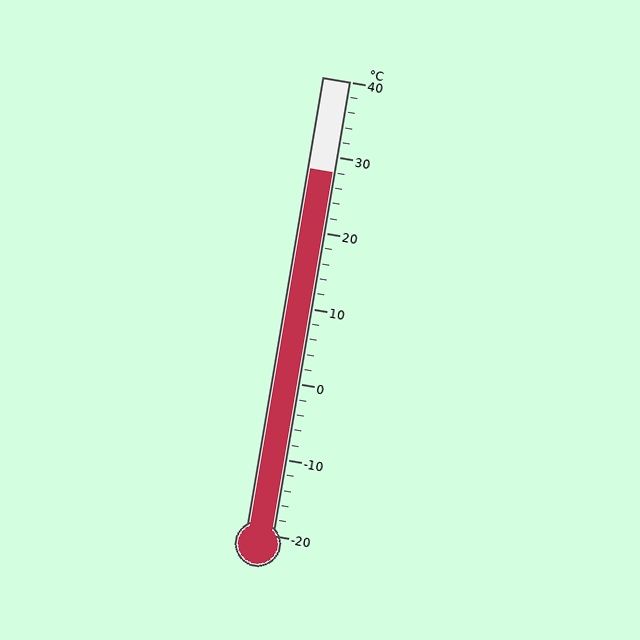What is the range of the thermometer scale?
The thermometer scale ranges from -20°C to 40°C.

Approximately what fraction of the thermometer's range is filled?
The thermometer is filled to approximately 80% of its range.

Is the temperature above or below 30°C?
The temperature is below 30°C.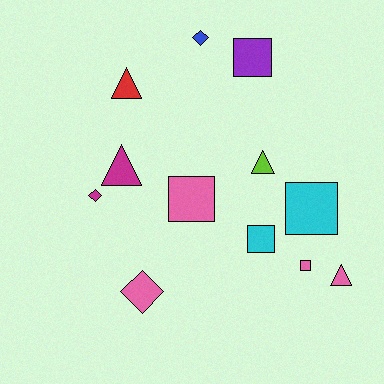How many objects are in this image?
There are 12 objects.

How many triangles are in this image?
There are 4 triangles.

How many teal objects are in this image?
There are no teal objects.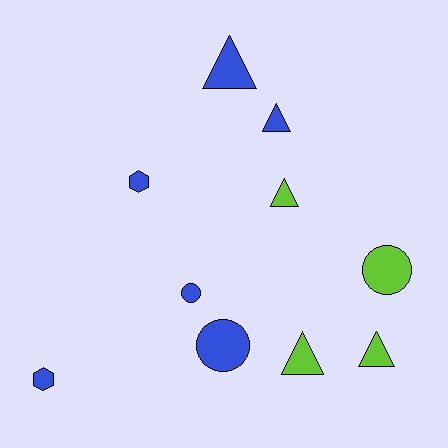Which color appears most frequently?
Blue, with 6 objects.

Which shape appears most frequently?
Triangle, with 5 objects.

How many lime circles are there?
There is 1 lime circle.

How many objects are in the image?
There are 10 objects.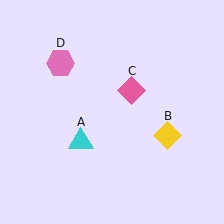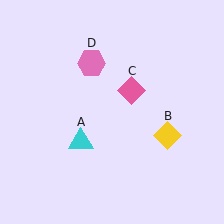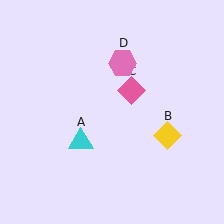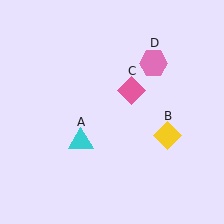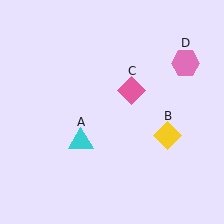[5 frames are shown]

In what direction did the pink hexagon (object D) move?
The pink hexagon (object D) moved right.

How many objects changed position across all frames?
1 object changed position: pink hexagon (object D).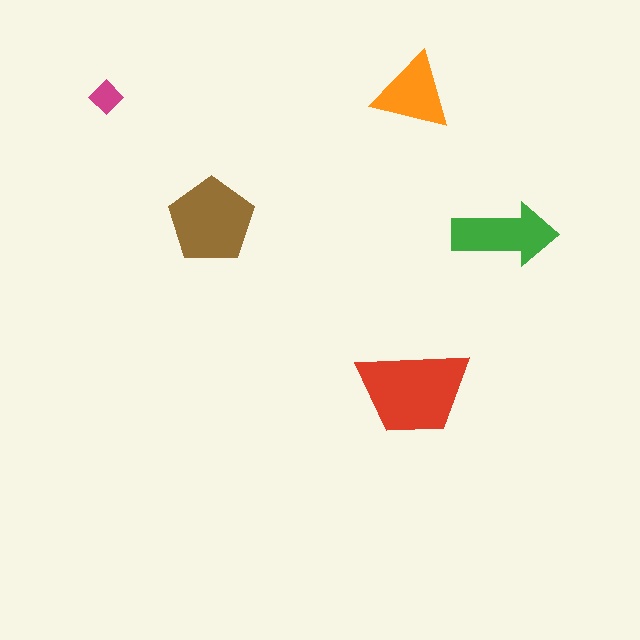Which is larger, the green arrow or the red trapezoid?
The red trapezoid.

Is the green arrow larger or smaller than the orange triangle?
Larger.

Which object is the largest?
The red trapezoid.